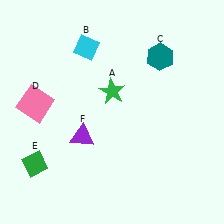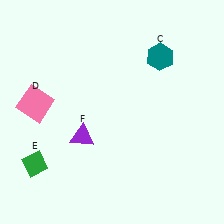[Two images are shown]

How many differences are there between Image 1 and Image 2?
There are 2 differences between the two images.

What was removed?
The cyan diamond (B), the green star (A) were removed in Image 2.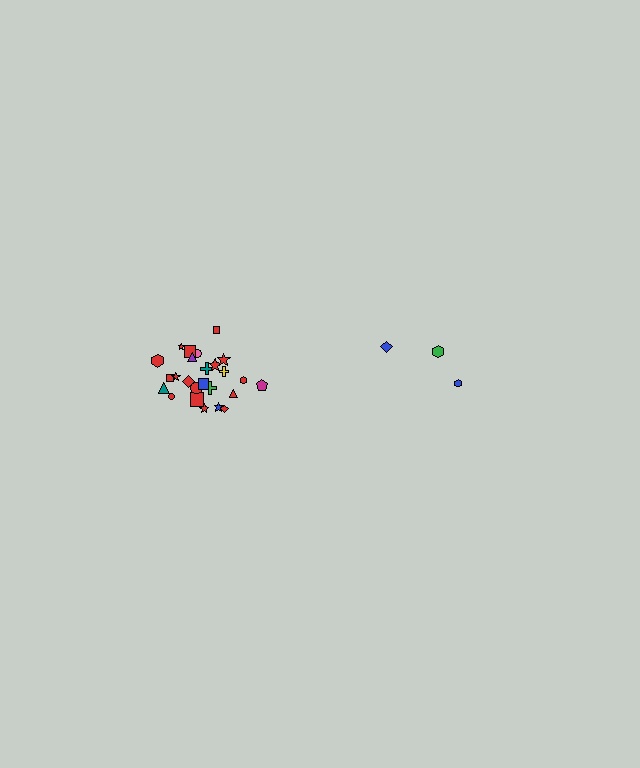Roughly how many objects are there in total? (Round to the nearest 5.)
Roughly 30 objects in total.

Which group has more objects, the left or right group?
The left group.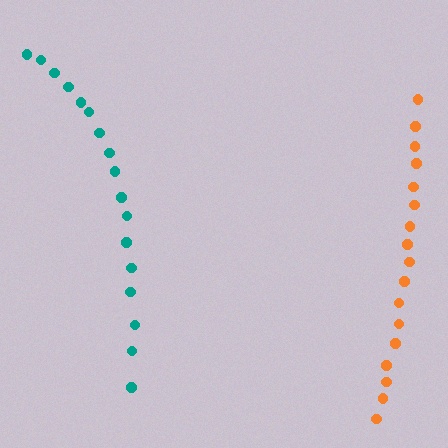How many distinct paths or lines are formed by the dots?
There are 2 distinct paths.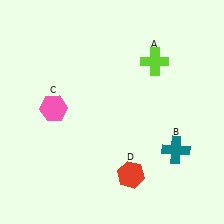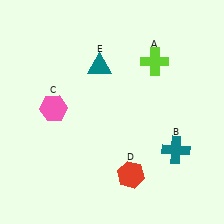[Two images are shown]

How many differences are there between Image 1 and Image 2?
There is 1 difference between the two images.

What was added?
A teal triangle (E) was added in Image 2.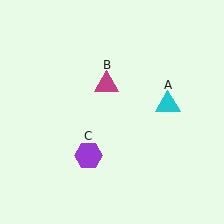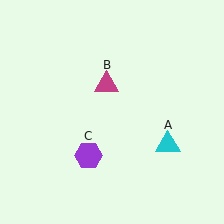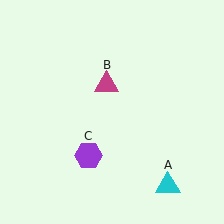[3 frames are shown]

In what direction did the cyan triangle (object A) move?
The cyan triangle (object A) moved down.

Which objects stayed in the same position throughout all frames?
Magenta triangle (object B) and purple hexagon (object C) remained stationary.